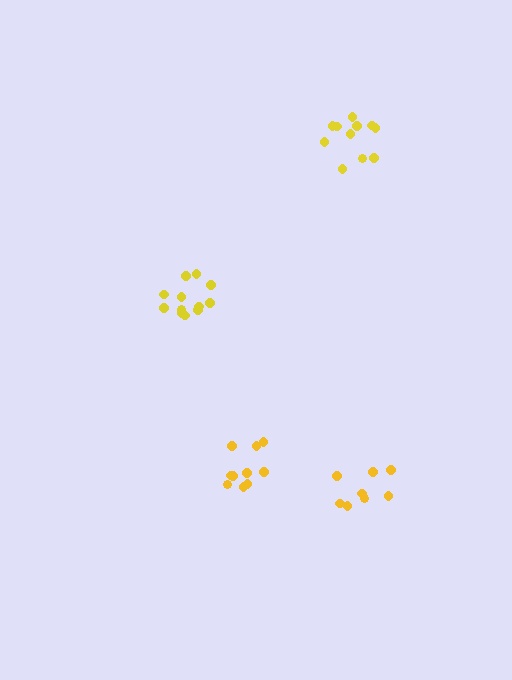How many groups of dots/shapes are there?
There are 4 groups.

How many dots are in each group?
Group 1: 11 dots, Group 2: 12 dots, Group 3: 8 dots, Group 4: 10 dots (41 total).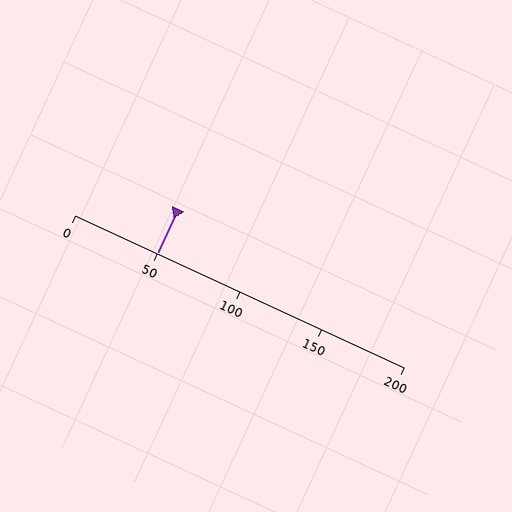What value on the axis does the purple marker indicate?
The marker indicates approximately 50.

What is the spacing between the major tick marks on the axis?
The major ticks are spaced 50 apart.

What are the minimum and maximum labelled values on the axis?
The axis runs from 0 to 200.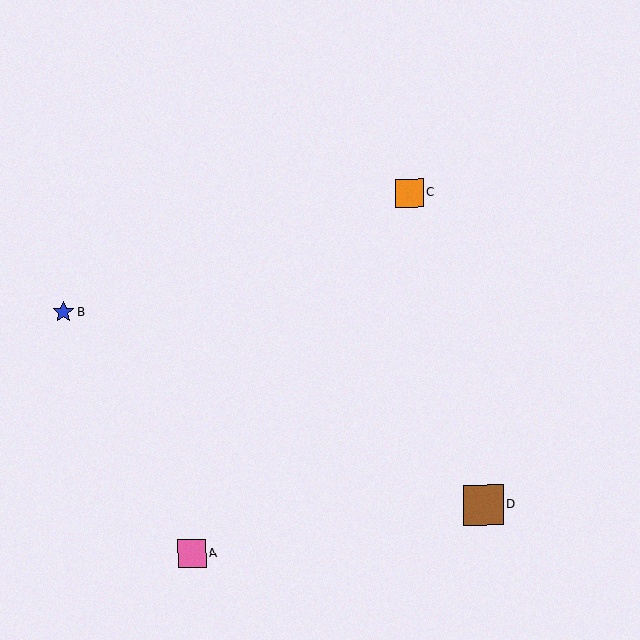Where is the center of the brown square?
The center of the brown square is at (483, 505).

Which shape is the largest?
The brown square (labeled D) is the largest.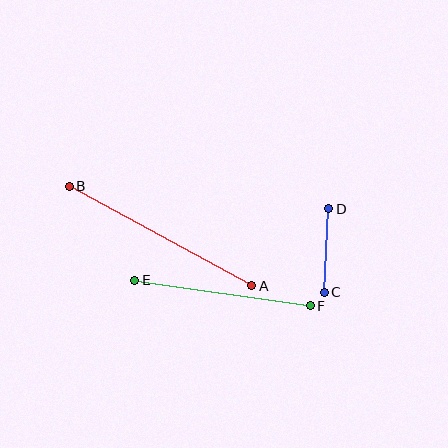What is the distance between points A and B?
The distance is approximately 208 pixels.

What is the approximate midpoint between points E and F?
The midpoint is at approximately (222, 293) pixels.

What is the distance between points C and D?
The distance is approximately 83 pixels.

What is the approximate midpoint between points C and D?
The midpoint is at approximately (326, 251) pixels.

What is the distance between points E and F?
The distance is approximately 177 pixels.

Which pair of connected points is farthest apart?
Points A and B are farthest apart.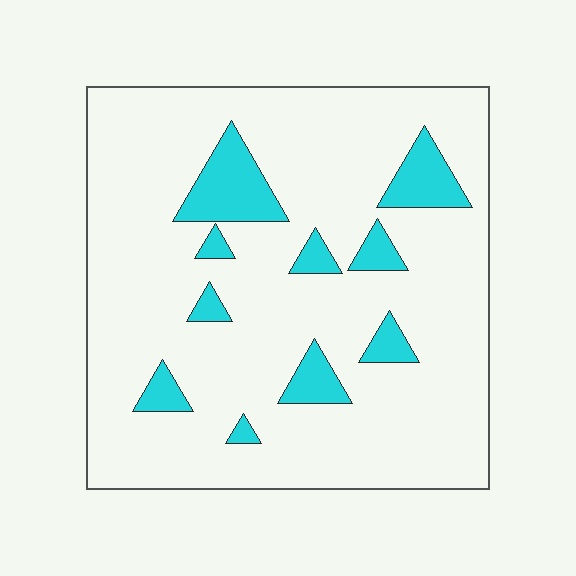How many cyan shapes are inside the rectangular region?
10.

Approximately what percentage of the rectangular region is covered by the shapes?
Approximately 15%.